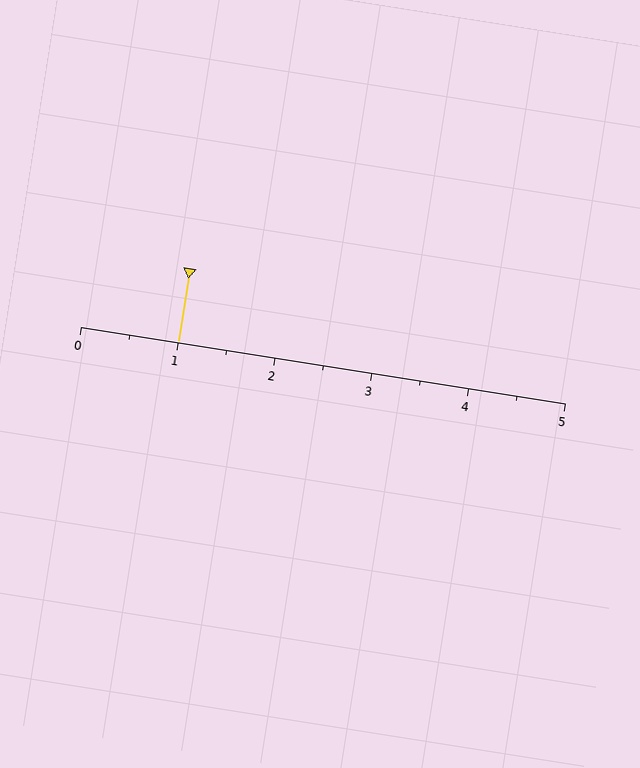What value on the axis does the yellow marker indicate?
The marker indicates approximately 1.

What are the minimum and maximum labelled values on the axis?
The axis runs from 0 to 5.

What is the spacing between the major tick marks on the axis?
The major ticks are spaced 1 apart.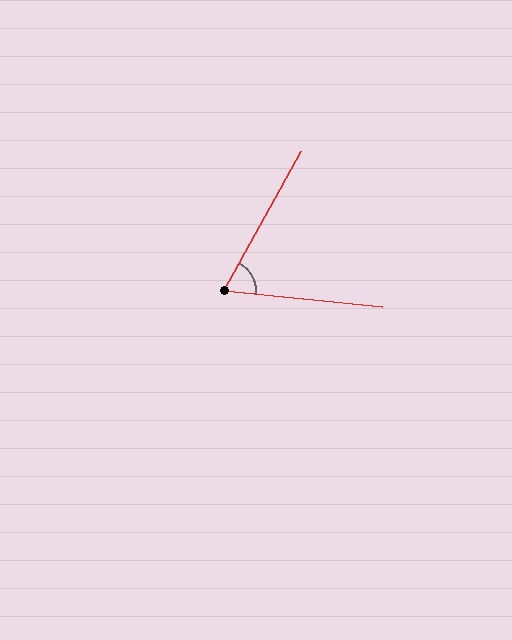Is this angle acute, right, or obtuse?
It is acute.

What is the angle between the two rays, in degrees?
Approximately 67 degrees.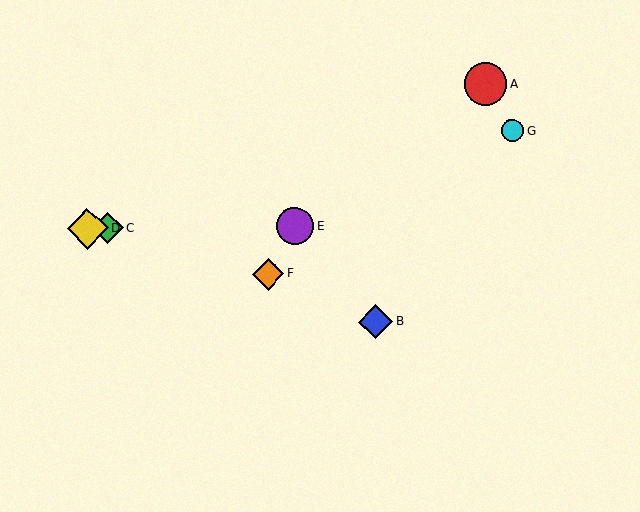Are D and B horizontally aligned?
No, D is at y≈228 and B is at y≈322.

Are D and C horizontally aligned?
Yes, both are at y≈228.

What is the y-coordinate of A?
Object A is at y≈84.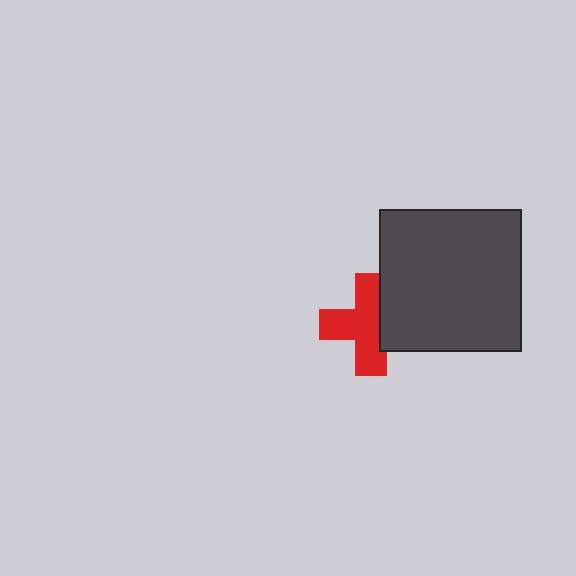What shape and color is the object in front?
The object in front is a dark gray square.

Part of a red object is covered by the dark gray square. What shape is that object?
It is a cross.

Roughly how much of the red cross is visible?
Most of it is visible (roughly 69%).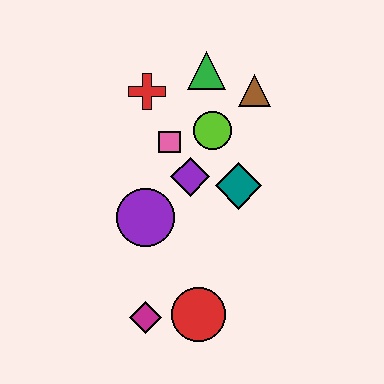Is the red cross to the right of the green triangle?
No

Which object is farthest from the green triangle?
The magenta diamond is farthest from the green triangle.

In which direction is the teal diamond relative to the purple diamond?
The teal diamond is to the right of the purple diamond.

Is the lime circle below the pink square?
No